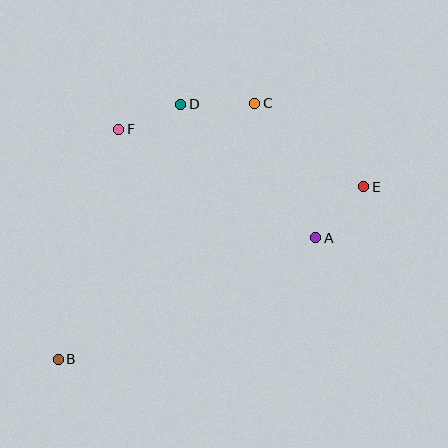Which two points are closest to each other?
Points D and F are closest to each other.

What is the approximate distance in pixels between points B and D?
The distance between B and D is approximately 283 pixels.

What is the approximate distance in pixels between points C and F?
The distance between C and F is approximately 139 pixels.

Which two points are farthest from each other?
Points B and E are farthest from each other.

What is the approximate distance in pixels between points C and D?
The distance between C and D is approximately 74 pixels.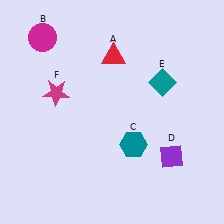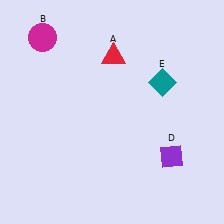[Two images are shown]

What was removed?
The teal hexagon (C), the magenta star (F) were removed in Image 2.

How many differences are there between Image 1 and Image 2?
There are 2 differences between the two images.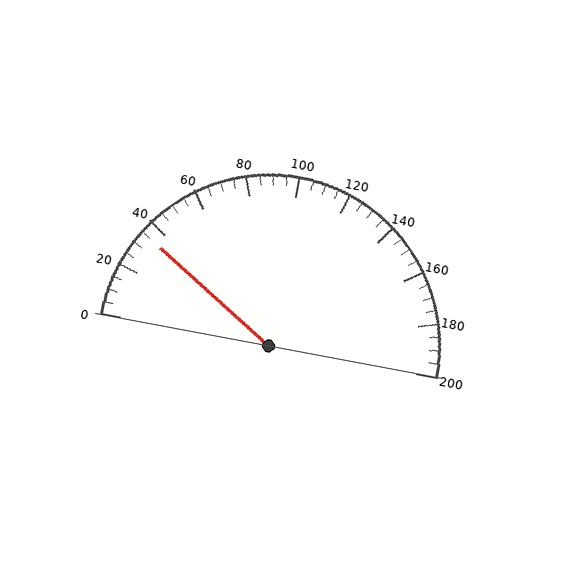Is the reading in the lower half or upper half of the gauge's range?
The reading is in the lower half of the range (0 to 200).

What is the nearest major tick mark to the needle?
The nearest major tick mark is 40.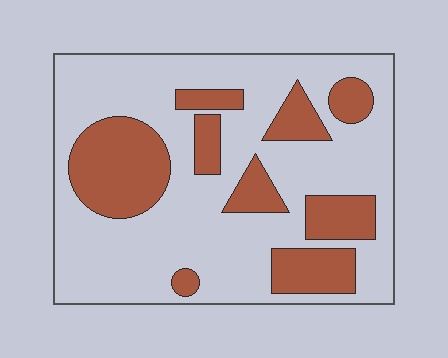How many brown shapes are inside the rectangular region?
9.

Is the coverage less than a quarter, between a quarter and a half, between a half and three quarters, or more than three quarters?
Between a quarter and a half.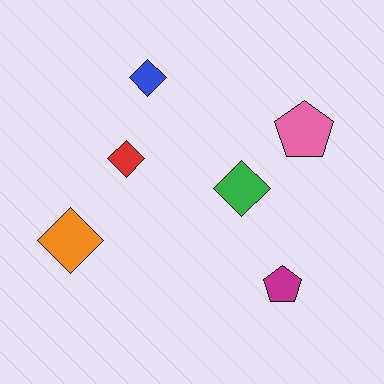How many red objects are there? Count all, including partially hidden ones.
There is 1 red object.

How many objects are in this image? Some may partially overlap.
There are 6 objects.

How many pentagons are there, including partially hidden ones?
There are 2 pentagons.